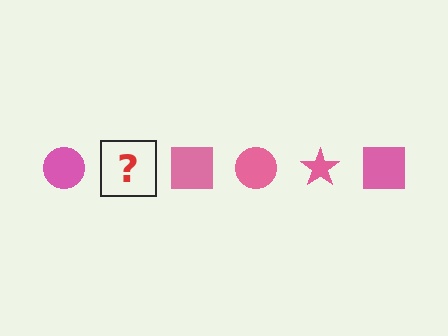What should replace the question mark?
The question mark should be replaced with a pink star.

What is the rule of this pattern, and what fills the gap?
The rule is that the pattern cycles through circle, star, square shapes in pink. The gap should be filled with a pink star.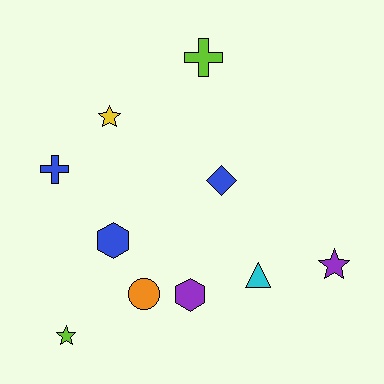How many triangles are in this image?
There is 1 triangle.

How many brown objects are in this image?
There are no brown objects.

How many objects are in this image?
There are 10 objects.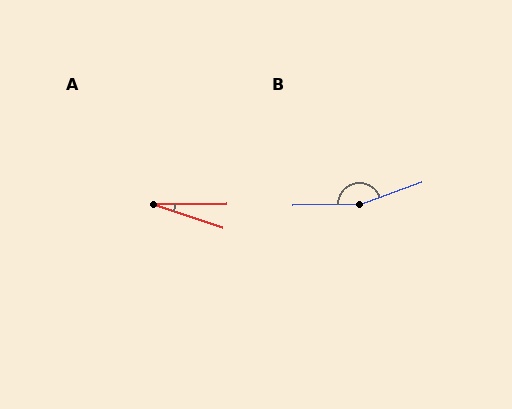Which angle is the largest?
B, at approximately 160 degrees.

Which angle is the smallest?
A, at approximately 19 degrees.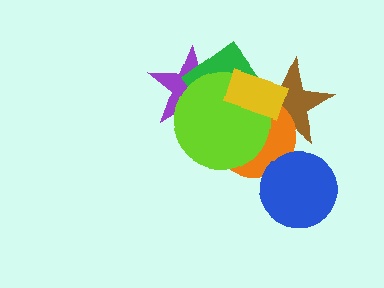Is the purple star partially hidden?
Yes, it is partially covered by another shape.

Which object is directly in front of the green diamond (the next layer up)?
The brown star is directly in front of the green diamond.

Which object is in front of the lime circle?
The yellow rectangle is in front of the lime circle.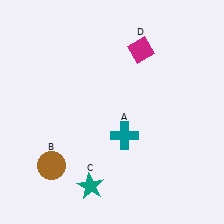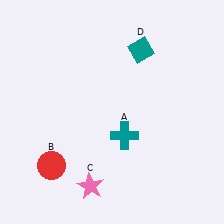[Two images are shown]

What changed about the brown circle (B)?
In Image 1, B is brown. In Image 2, it changed to red.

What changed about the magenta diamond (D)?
In Image 1, D is magenta. In Image 2, it changed to teal.